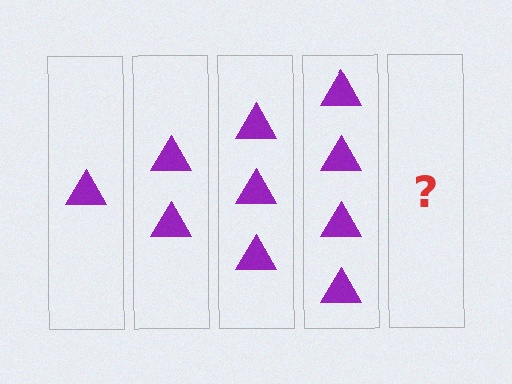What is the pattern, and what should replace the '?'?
The pattern is that each step adds one more triangle. The '?' should be 5 triangles.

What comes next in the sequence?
The next element should be 5 triangles.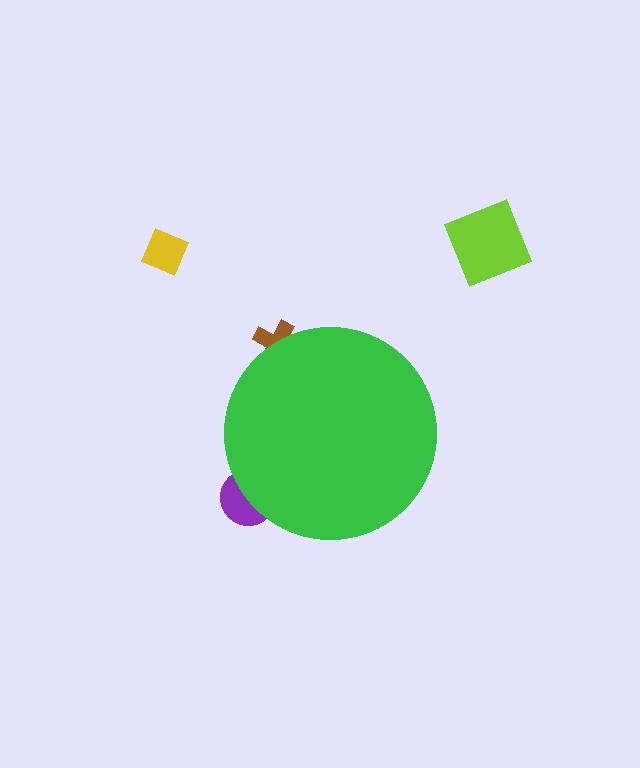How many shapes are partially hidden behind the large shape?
2 shapes are partially hidden.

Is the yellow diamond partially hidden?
No, the yellow diamond is fully visible.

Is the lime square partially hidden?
No, the lime square is fully visible.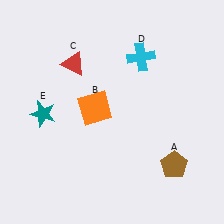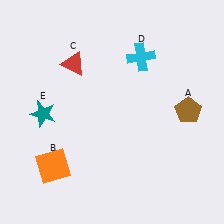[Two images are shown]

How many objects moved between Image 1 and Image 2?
2 objects moved between the two images.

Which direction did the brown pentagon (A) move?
The brown pentagon (A) moved up.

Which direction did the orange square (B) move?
The orange square (B) moved down.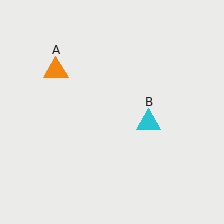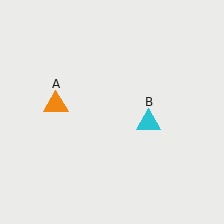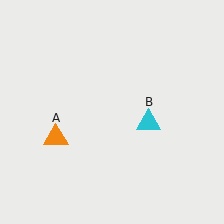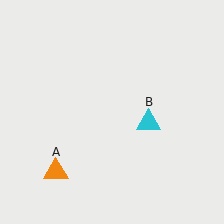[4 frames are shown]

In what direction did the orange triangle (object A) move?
The orange triangle (object A) moved down.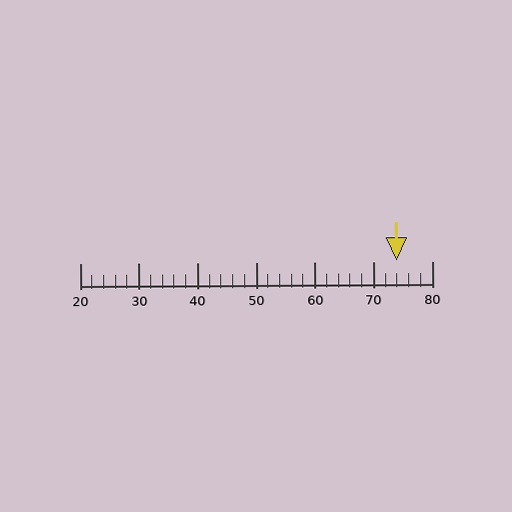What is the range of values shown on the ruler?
The ruler shows values from 20 to 80.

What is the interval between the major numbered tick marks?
The major tick marks are spaced 10 units apart.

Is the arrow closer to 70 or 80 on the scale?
The arrow is closer to 70.